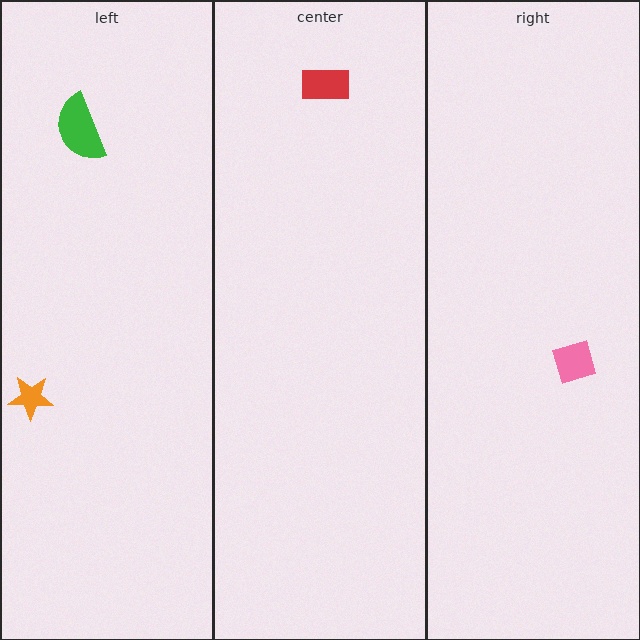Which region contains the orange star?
The left region.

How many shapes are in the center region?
1.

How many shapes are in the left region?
2.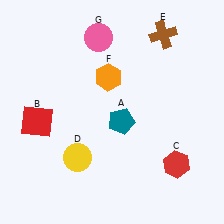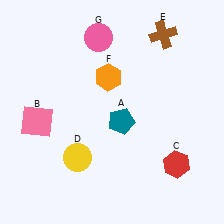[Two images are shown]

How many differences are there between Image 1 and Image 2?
There is 1 difference between the two images.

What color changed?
The square (B) changed from red in Image 1 to pink in Image 2.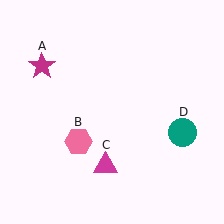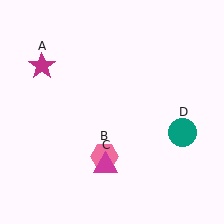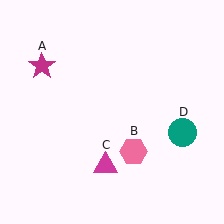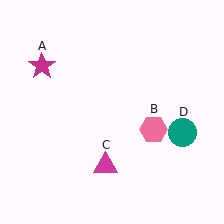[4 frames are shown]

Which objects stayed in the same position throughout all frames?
Magenta star (object A) and magenta triangle (object C) and teal circle (object D) remained stationary.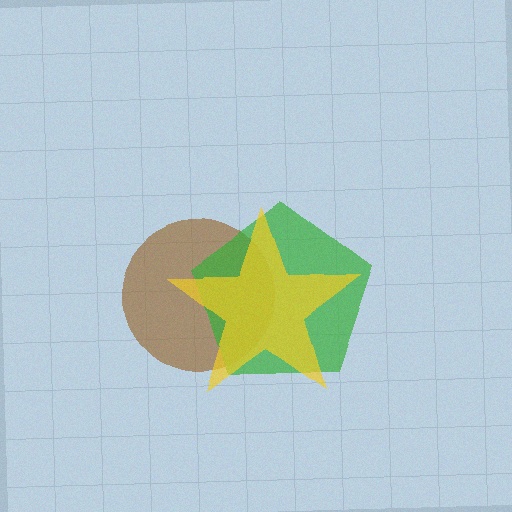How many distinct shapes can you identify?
There are 3 distinct shapes: a brown circle, a green pentagon, a yellow star.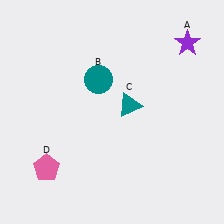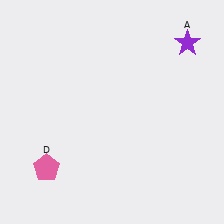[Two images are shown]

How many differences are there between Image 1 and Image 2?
There are 2 differences between the two images.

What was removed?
The teal circle (B), the teal triangle (C) were removed in Image 2.